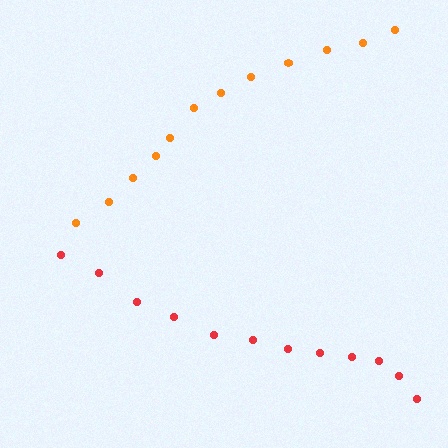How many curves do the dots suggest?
There are 2 distinct paths.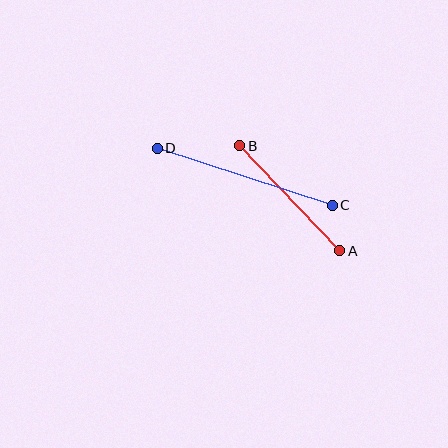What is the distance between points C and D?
The distance is approximately 184 pixels.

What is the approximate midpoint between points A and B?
The midpoint is at approximately (290, 198) pixels.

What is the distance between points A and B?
The distance is approximately 145 pixels.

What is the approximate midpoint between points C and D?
The midpoint is at approximately (245, 177) pixels.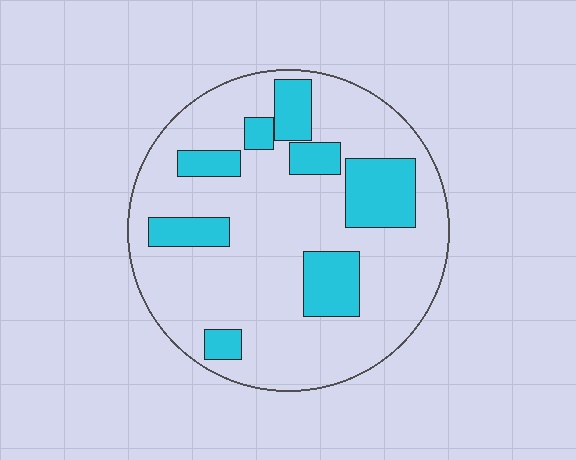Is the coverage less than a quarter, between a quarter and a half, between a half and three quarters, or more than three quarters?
Less than a quarter.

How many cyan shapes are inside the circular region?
8.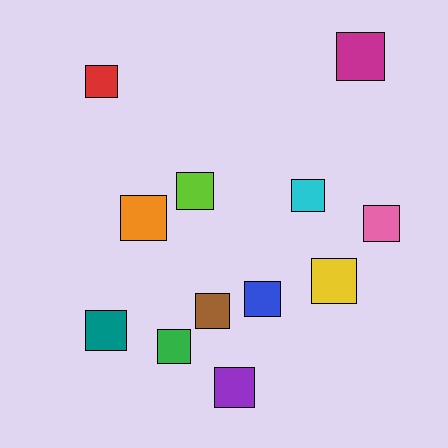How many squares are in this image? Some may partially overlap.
There are 12 squares.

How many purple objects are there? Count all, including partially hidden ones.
There is 1 purple object.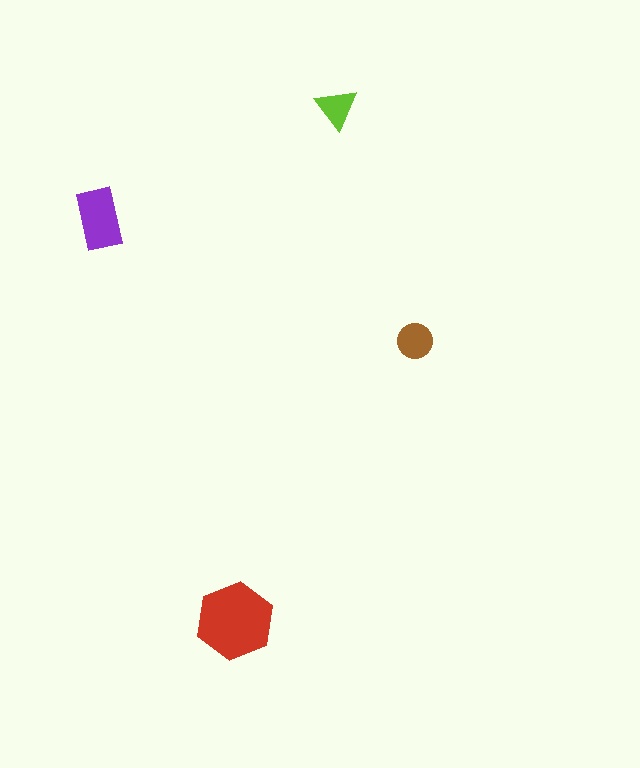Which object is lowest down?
The red hexagon is bottommost.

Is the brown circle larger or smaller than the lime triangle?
Larger.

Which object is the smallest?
The lime triangle.